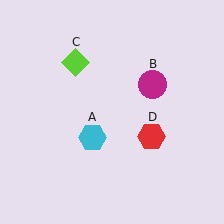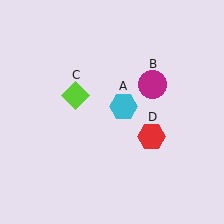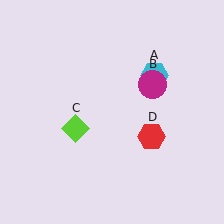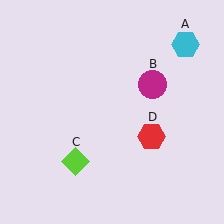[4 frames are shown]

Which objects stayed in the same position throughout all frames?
Magenta circle (object B) and red hexagon (object D) remained stationary.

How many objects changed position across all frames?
2 objects changed position: cyan hexagon (object A), lime diamond (object C).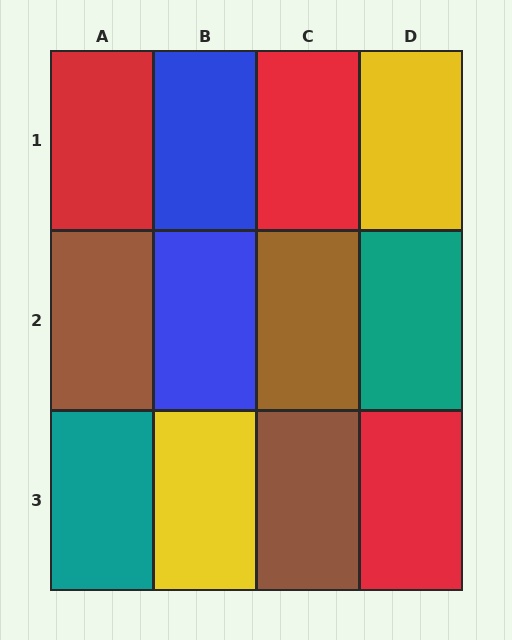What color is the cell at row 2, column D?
Teal.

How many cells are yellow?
2 cells are yellow.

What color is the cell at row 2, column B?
Blue.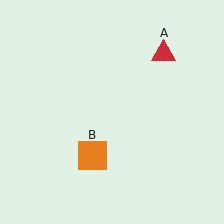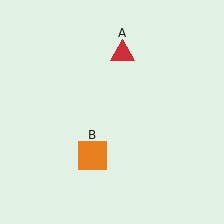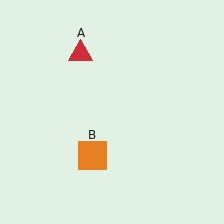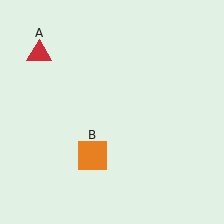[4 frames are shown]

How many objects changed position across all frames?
1 object changed position: red triangle (object A).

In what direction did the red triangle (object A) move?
The red triangle (object A) moved left.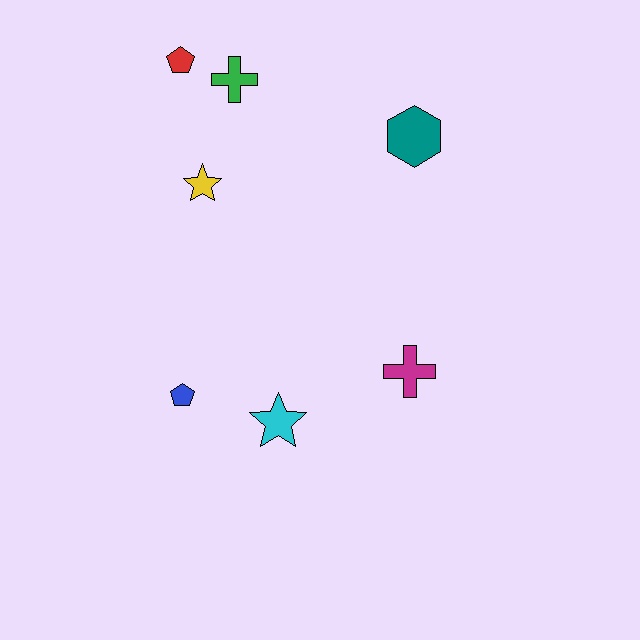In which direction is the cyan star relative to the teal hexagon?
The cyan star is below the teal hexagon.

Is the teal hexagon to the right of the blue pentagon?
Yes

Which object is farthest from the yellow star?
The magenta cross is farthest from the yellow star.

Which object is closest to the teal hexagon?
The green cross is closest to the teal hexagon.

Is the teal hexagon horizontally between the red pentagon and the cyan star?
No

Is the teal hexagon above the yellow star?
Yes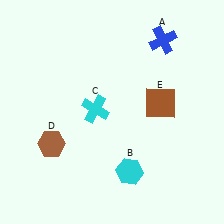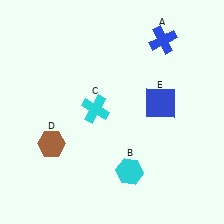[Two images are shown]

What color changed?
The square (E) changed from brown in Image 1 to blue in Image 2.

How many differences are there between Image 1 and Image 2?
There is 1 difference between the two images.